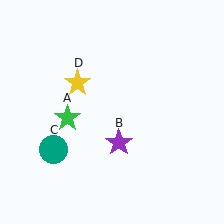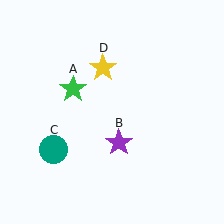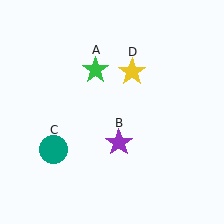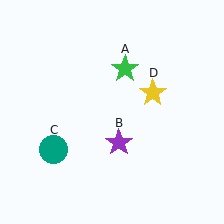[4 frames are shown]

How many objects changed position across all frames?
2 objects changed position: green star (object A), yellow star (object D).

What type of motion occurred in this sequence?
The green star (object A), yellow star (object D) rotated clockwise around the center of the scene.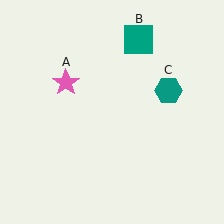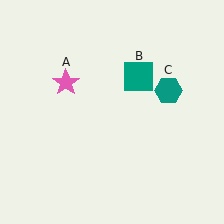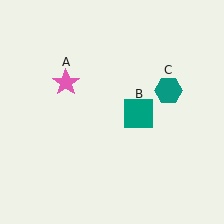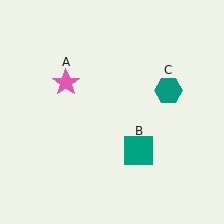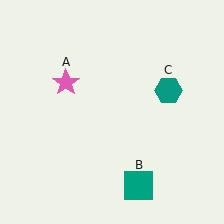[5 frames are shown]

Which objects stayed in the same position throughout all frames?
Pink star (object A) and teal hexagon (object C) remained stationary.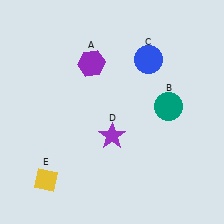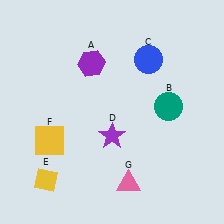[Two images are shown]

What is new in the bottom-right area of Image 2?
A pink triangle (G) was added in the bottom-right area of Image 2.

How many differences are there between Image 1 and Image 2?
There are 2 differences between the two images.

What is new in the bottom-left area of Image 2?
A yellow square (F) was added in the bottom-left area of Image 2.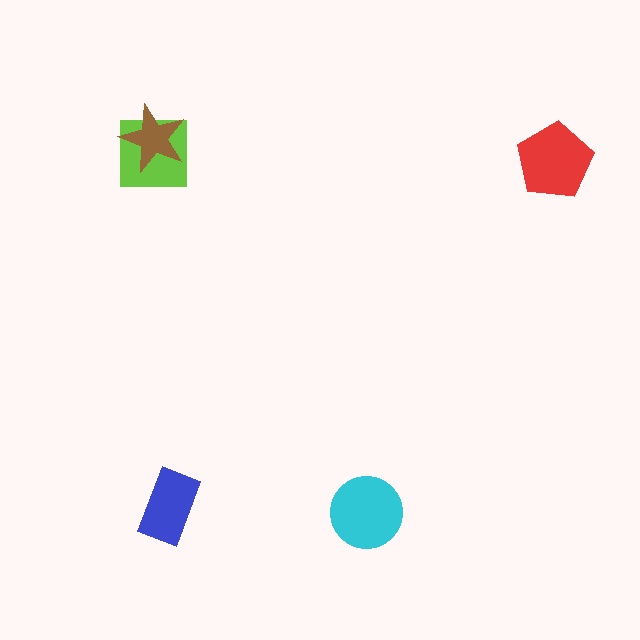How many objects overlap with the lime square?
1 object overlaps with the lime square.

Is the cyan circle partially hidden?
No, no other shape covers it.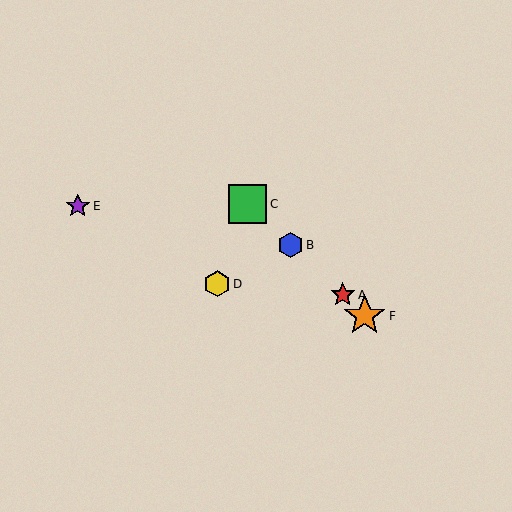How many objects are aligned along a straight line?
4 objects (A, B, C, F) are aligned along a straight line.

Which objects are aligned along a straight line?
Objects A, B, C, F are aligned along a straight line.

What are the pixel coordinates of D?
Object D is at (217, 284).